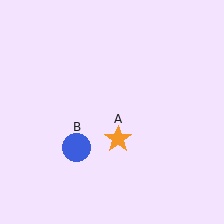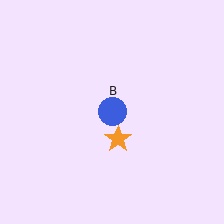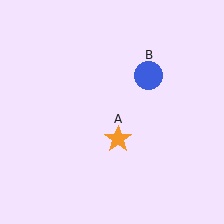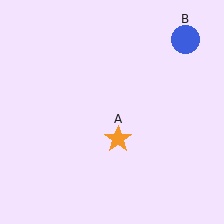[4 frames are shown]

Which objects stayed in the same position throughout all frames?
Orange star (object A) remained stationary.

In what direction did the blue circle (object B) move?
The blue circle (object B) moved up and to the right.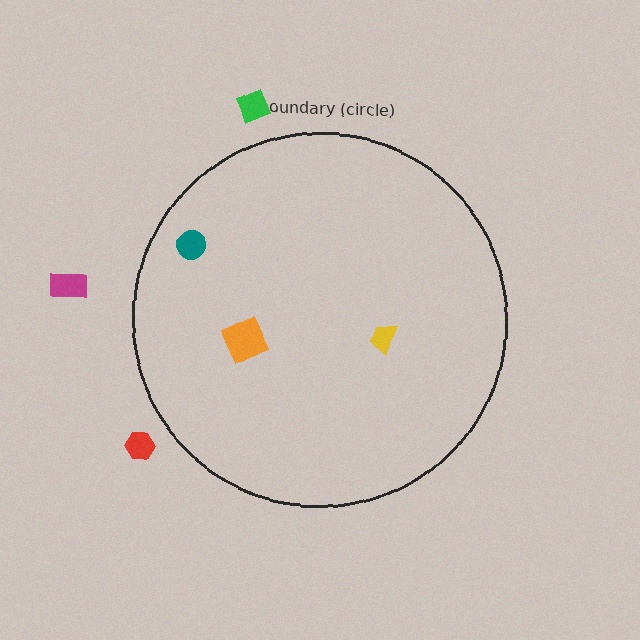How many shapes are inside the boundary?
3 inside, 3 outside.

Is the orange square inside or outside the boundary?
Inside.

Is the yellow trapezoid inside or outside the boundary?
Inside.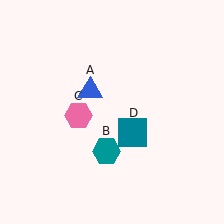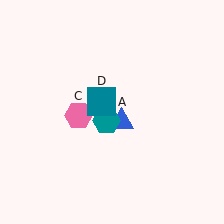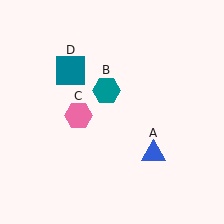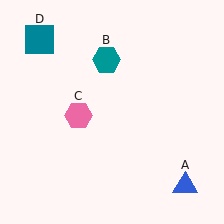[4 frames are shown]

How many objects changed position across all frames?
3 objects changed position: blue triangle (object A), teal hexagon (object B), teal square (object D).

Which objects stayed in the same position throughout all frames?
Pink hexagon (object C) remained stationary.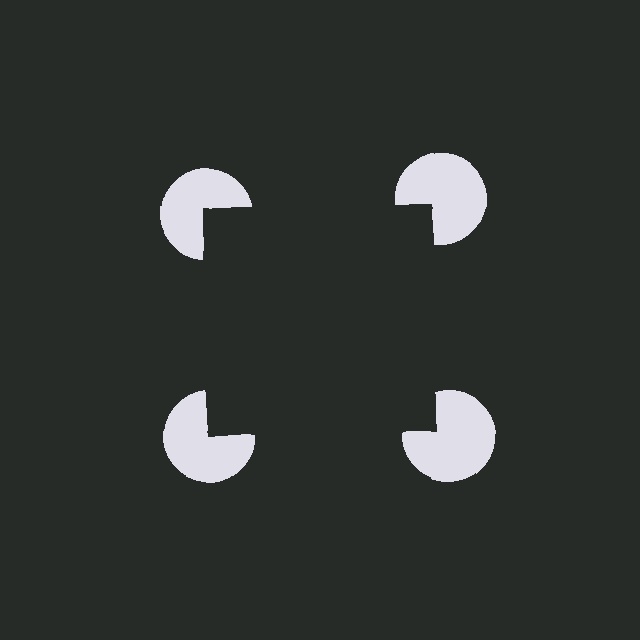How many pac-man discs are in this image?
There are 4 — one at each vertex of the illusory square.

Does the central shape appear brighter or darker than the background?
It typically appears slightly darker than the background, even though no actual brightness change is drawn.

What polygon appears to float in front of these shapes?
An illusory square — its edges are inferred from the aligned wedge cuts in the pac-man discs, not physically drawn.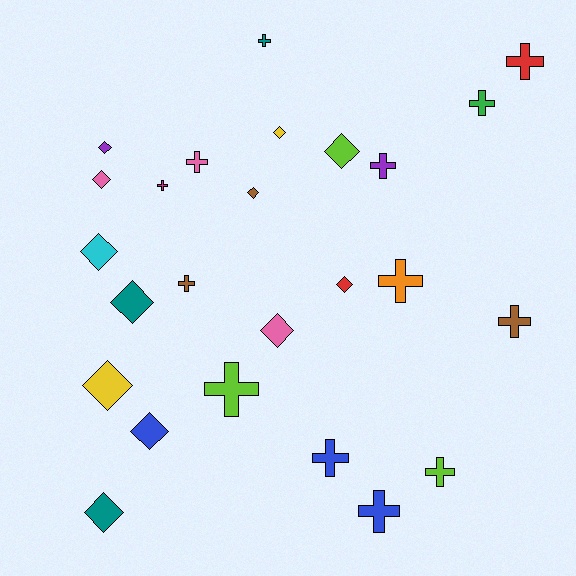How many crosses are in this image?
There are 13 crosses.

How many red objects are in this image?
There are 2 red objects.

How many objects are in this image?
There are 25 objects.